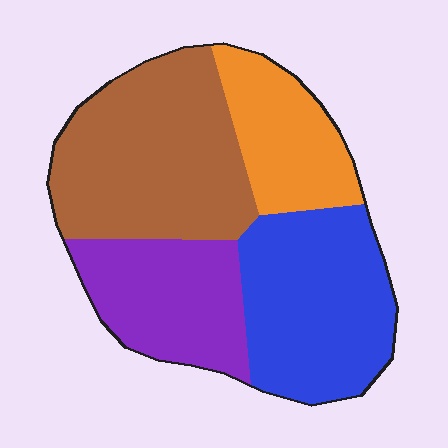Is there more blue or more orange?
Blue.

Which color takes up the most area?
Brown, at roughly 35%.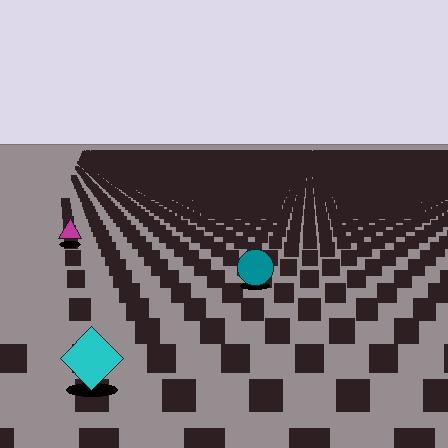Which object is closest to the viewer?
The cyan diamond is closest. The texture marks near it are larger and more spread out.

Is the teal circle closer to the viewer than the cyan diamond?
No. The cyan diamond is closer — you can tell from the texture gradient: the ground texture is coarser near it.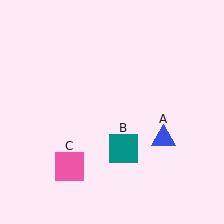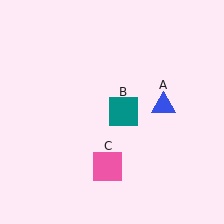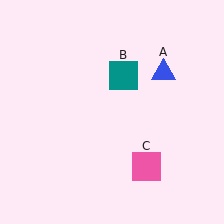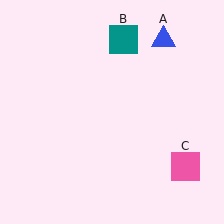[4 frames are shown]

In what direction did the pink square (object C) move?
The pink square (object C) moved right.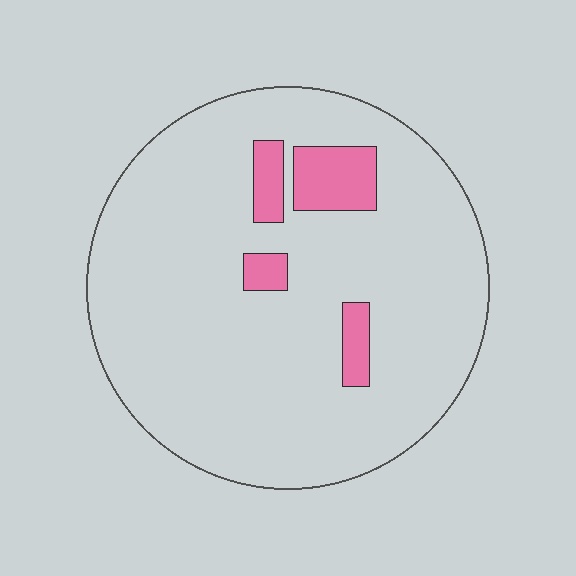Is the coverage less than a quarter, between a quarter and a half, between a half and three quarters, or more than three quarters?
Less than a quarter.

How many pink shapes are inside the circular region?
4.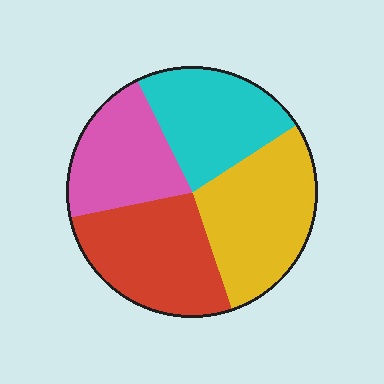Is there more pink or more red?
Red.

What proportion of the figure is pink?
Pink covers about 20% of the figure.